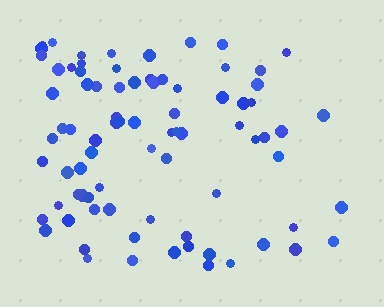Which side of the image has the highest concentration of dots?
The left.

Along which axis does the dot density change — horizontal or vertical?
Horizontal.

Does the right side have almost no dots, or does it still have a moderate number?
Still a moderate number, just noticeably fewer than the left.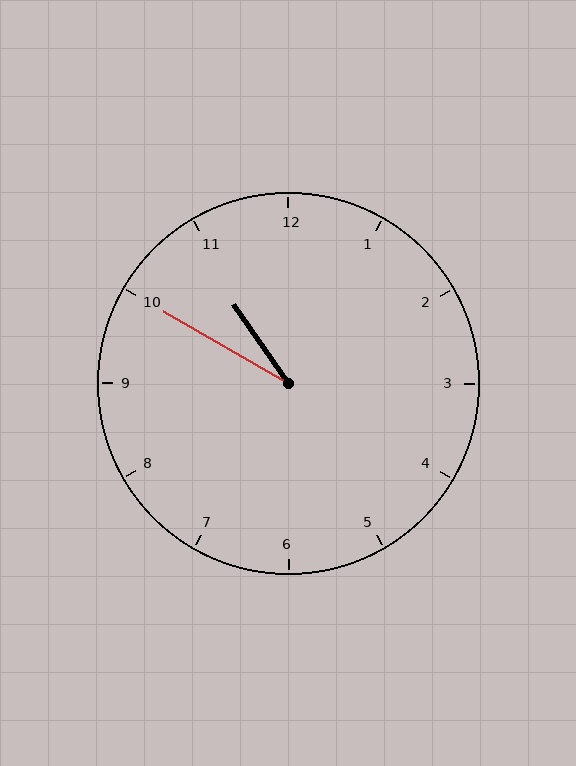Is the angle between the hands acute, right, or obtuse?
It is acute.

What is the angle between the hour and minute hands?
Approximately 25 degrees.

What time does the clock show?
10:50.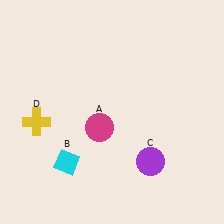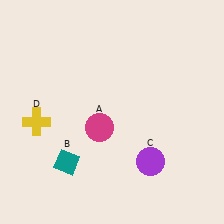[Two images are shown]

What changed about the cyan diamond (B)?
In Image 1, B is cyan. In Image 2, it changed to teal.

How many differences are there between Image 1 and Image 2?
There is 1 difference between the two images.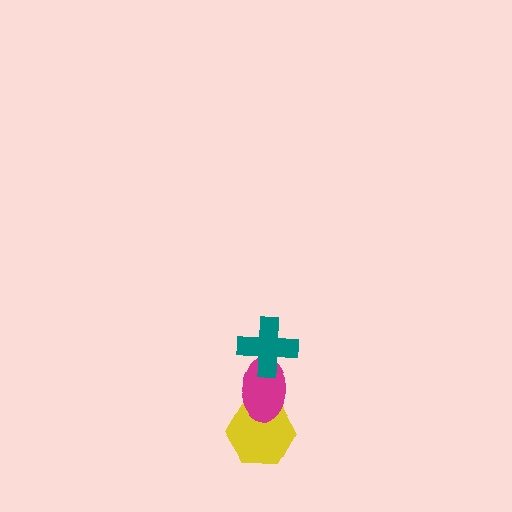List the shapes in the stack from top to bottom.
From top to bottom: the teal cross, the magenta ellipse, the yellow hexagon.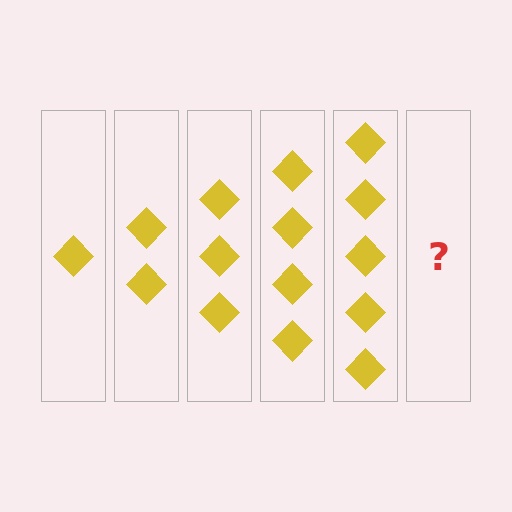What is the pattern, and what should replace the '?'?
The pattern is that each step adds one more diamond. The '?' should be 6 diamonds.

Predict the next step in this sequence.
The next step is 6 diamonds.